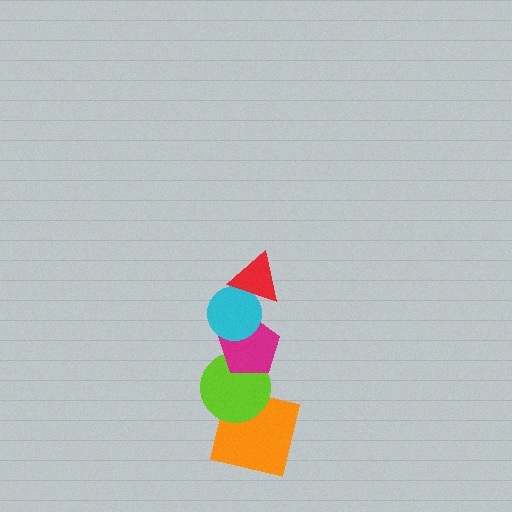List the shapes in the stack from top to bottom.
From top to bottom: the red triangle, the cyan circle, the magenta pentagon, the lime circle, the orange square.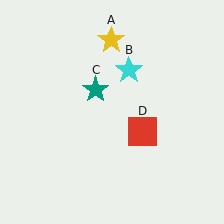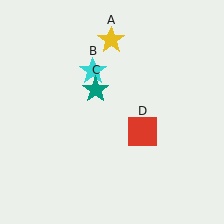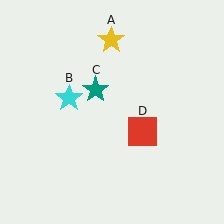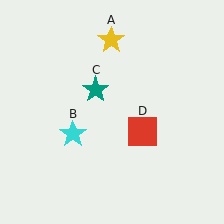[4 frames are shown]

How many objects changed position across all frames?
1 object changed position: cyan star (object B).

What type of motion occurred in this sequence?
The cyan star (object B) rotated counterclockwise around the center of the scene.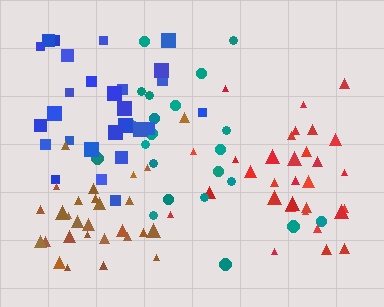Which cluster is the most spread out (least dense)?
Teal.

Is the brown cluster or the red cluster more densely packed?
Brown.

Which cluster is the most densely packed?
Brown.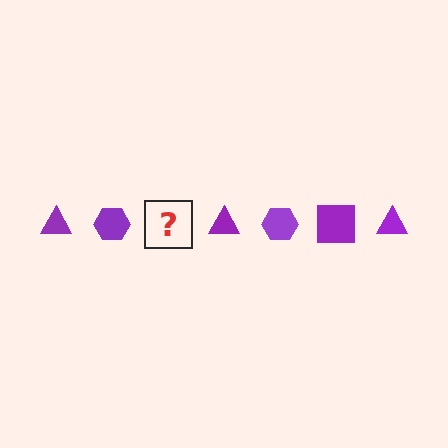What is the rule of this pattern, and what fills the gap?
The rule is that the pattern cycles through triangle, hexagon, square shapes in purple. The gap should be filled with a purple square.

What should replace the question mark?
The question mark should be replaced with a purple square.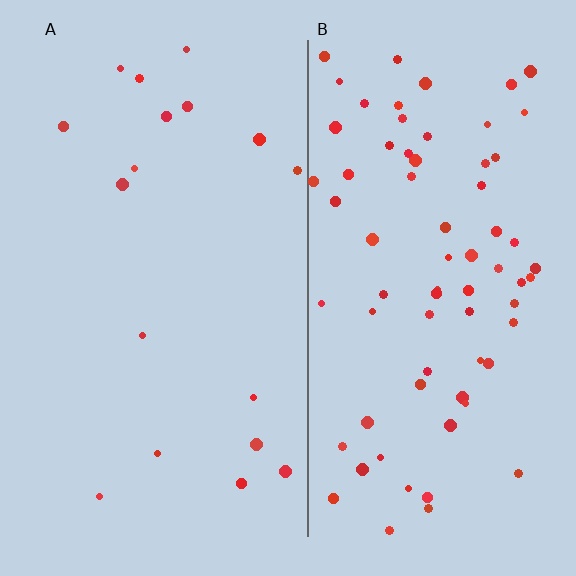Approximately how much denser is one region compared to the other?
Approximately 4.1× — region B over region A.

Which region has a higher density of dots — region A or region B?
B (the right).